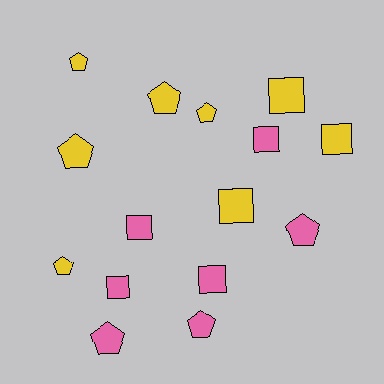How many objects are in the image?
There are 15 objects.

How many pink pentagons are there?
There are 3 pink pentagons.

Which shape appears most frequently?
Pentagon, with 8 objects.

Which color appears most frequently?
Yellow, with 8 objects.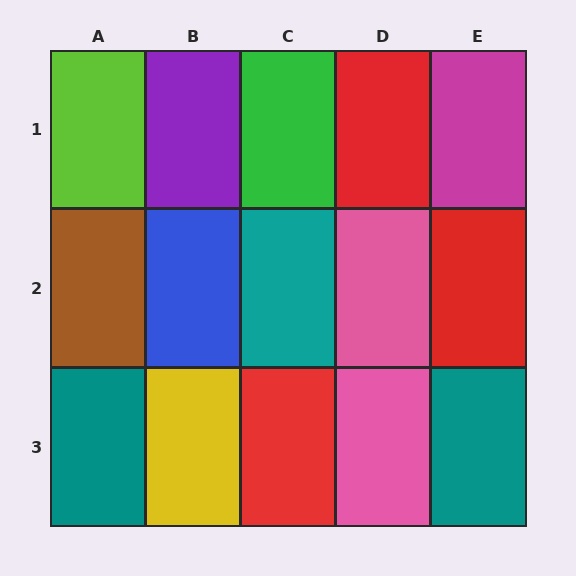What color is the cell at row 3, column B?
Yellow.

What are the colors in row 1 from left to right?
Lime, purple, green, red, magenta.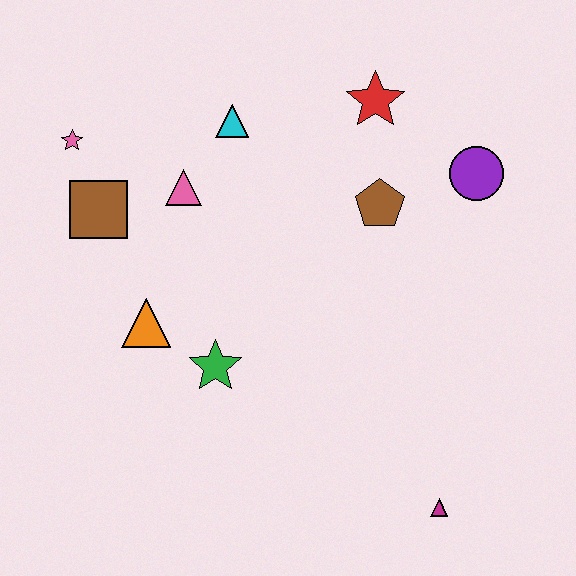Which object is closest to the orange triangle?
The green star is closest to the orange triangle.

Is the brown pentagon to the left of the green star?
No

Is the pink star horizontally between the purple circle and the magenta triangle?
No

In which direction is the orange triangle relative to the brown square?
The orange triangle is below the brown square.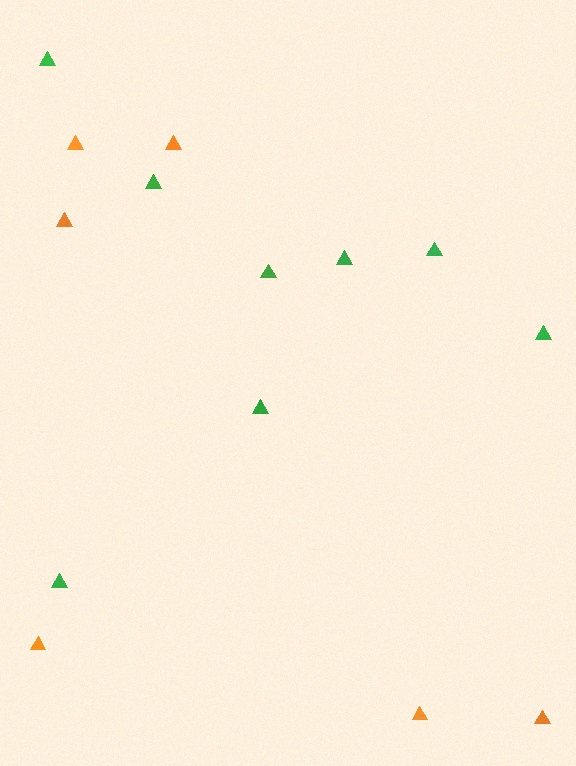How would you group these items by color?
There are 2 groups: one group of orange triangles (6) and one group of green triangles (8).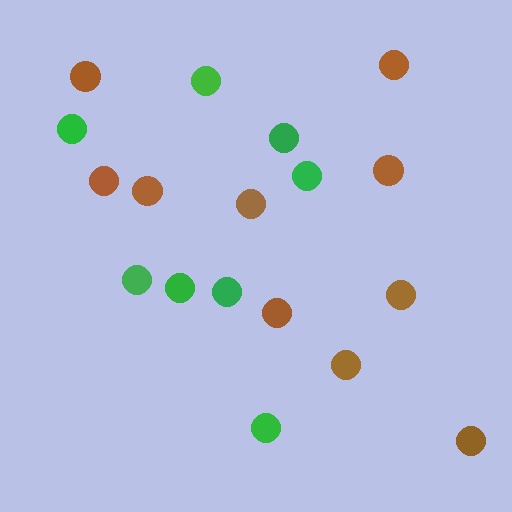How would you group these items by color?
There are 2 groups: one group of brown circles (10) and one group of green circles (8).